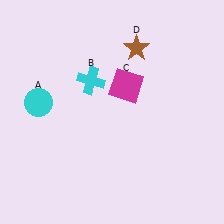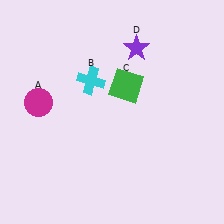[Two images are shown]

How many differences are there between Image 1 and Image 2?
There are 3 differences between the two images.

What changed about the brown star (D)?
In Image 1, D is brown. In Image 2, it changed to purple.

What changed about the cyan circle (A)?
In Image 1, A is cyan. In Image 2, it changed to magenta.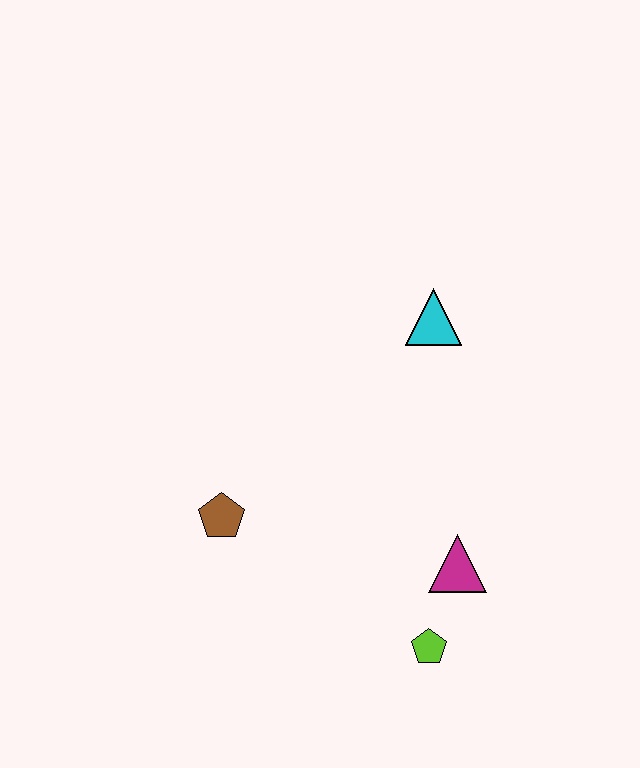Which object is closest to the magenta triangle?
The lime pentagon is closest to the magenta triangle.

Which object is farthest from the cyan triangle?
The lime pentagon is farthest from the cyan triangle.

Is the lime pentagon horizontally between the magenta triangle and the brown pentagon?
Yes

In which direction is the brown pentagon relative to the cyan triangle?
The brown pentagon is to the left of the cyan triangle.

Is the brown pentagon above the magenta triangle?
Yes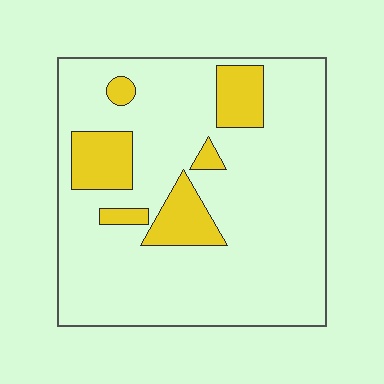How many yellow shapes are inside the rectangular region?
6.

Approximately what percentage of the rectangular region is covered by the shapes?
Approximately 15%.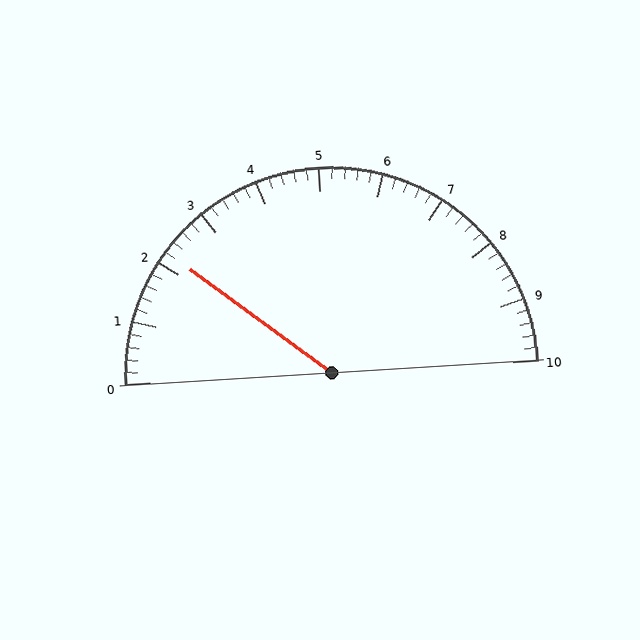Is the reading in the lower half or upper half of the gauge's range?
The reading is in the lower half of the range (0 to 10).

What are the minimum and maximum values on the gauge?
The gauge ranges from 0 to 10.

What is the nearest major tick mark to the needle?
The nearest major tick mark is 2.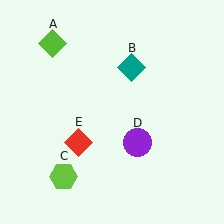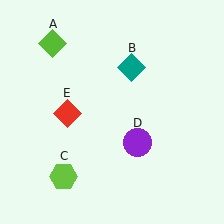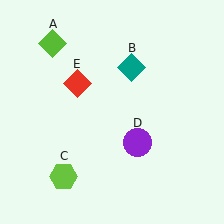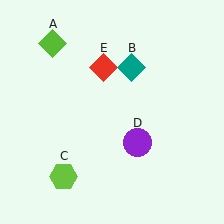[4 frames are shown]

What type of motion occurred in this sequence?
The red diamond (object E) rotated clockwise around the center of the scene.